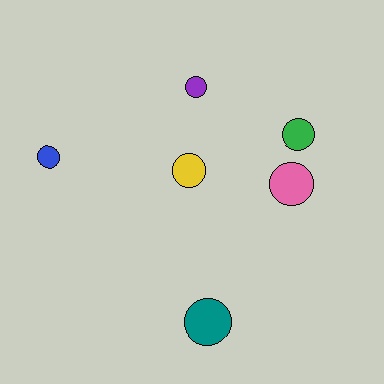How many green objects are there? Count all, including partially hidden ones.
There is 1 green object.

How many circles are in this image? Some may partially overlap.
There are 6 circles.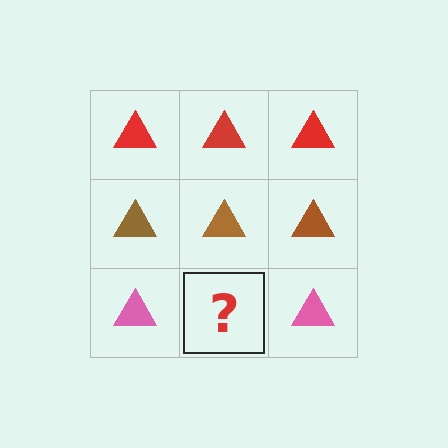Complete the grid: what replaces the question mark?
The question mark should be replaced with a pink triangle.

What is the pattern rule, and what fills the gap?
The rule is that each row has a consistent color. The gap should be filled with a pink triangle.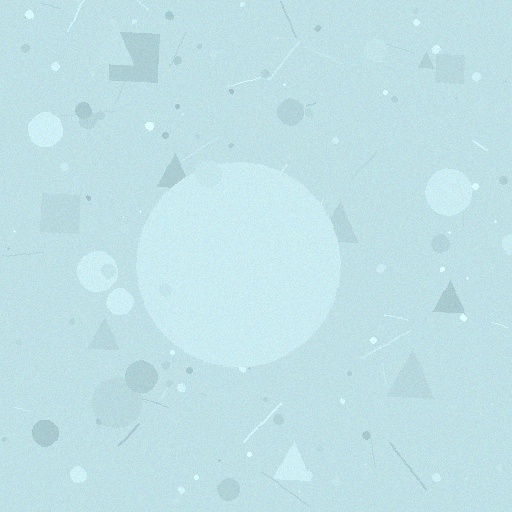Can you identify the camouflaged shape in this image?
The camouflaged shape is a circle.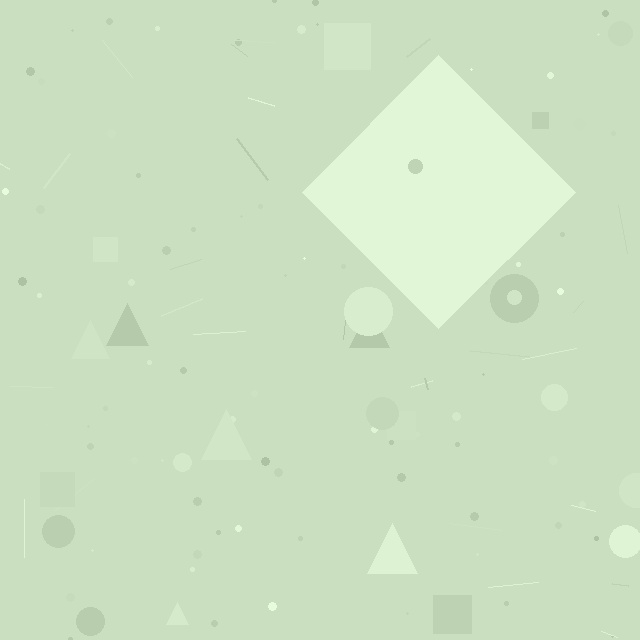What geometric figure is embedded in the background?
A diamond is embedded in the background.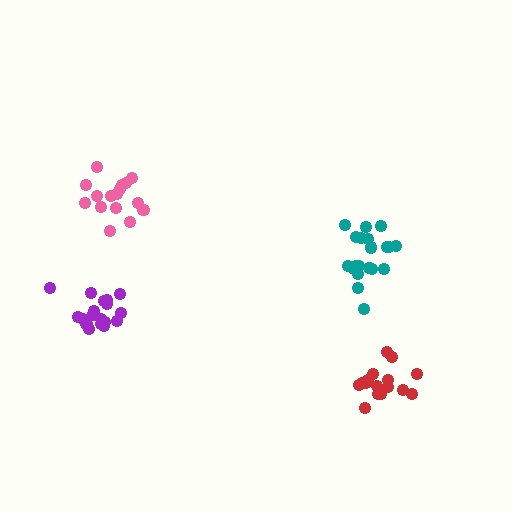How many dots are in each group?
Group 1: 16 dots, Group 2: 20 dots, Group 3: 16 dots, Group 4: 19 dots (71 total).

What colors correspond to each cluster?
The clusters are colored: pink, teal, red, purple.